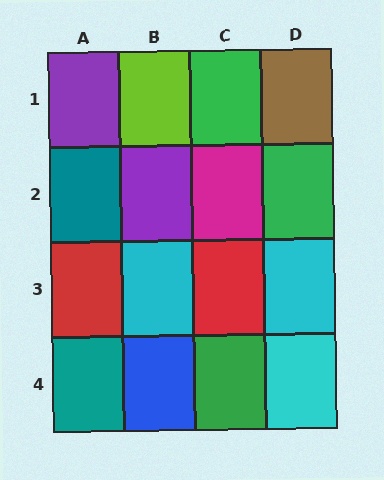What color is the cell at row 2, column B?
Purple.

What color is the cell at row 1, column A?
Purple.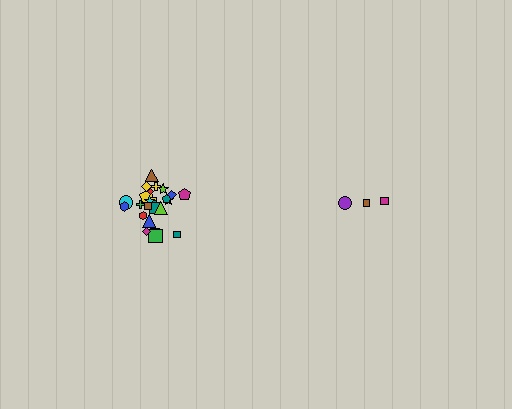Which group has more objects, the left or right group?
The left group.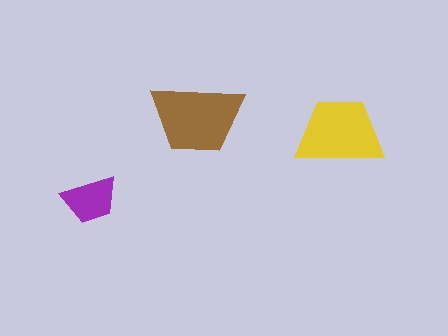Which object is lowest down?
The purple trapezoid is bottommost.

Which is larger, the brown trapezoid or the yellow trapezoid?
The brown one.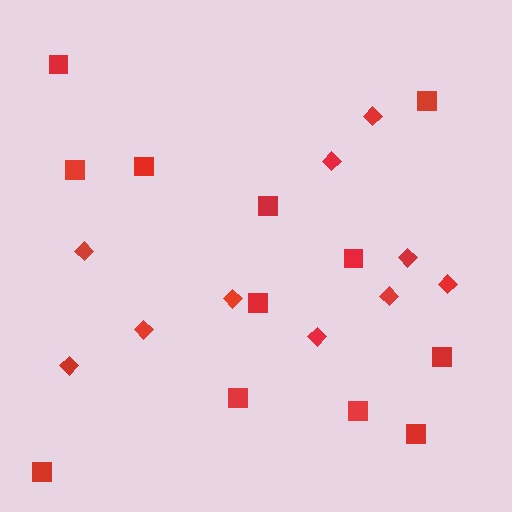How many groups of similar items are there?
There are 2 groups: one group of squares (12) and one group of diamonds (10).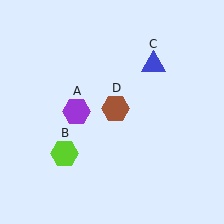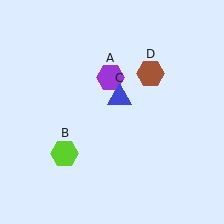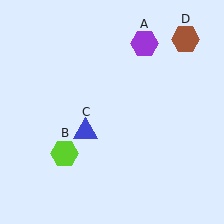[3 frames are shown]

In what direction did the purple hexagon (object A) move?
The purple hexagon (object A) moved up and to the right.